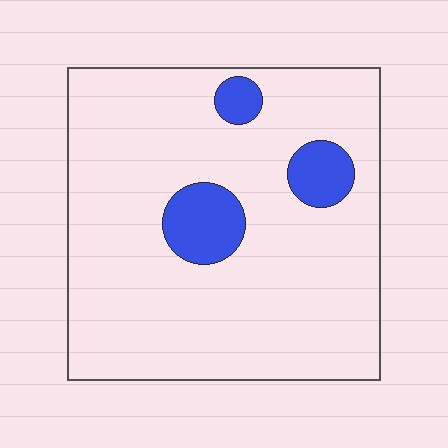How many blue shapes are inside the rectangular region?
3.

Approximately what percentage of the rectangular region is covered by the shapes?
Approximately 10%.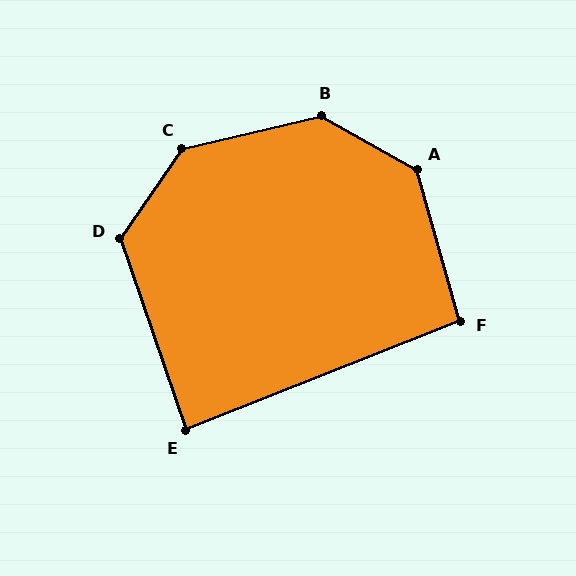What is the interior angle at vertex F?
Approximately 96 degrees (obtuse).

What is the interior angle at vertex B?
Approximately 138 degrees (obtuse).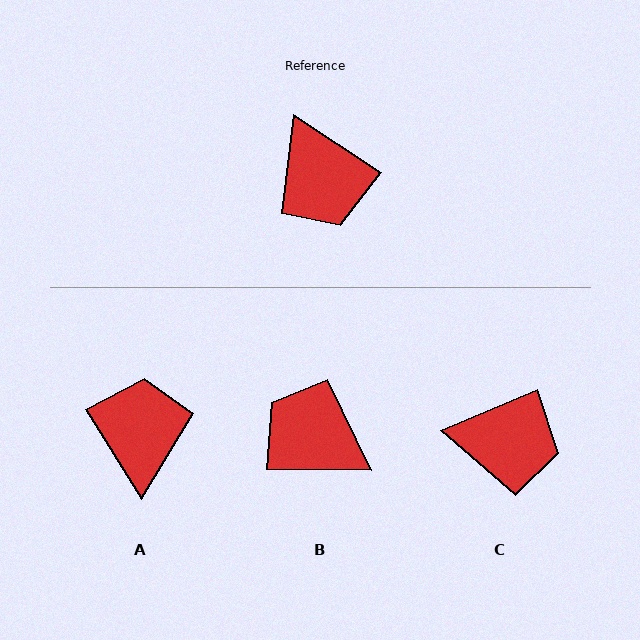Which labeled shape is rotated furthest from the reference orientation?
A, about 155 degrees away.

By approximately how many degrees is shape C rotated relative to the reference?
Approximately 56 degrees counter-clockwise.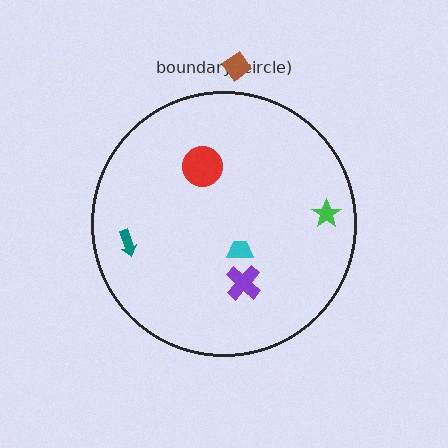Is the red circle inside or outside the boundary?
Inside.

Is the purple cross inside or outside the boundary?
Inside.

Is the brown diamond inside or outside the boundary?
Outside.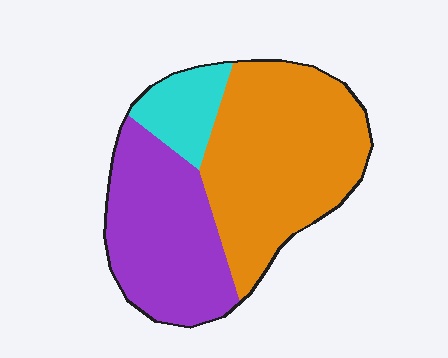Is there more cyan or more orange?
Orange.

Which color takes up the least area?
Cyan, at roughly 10%.